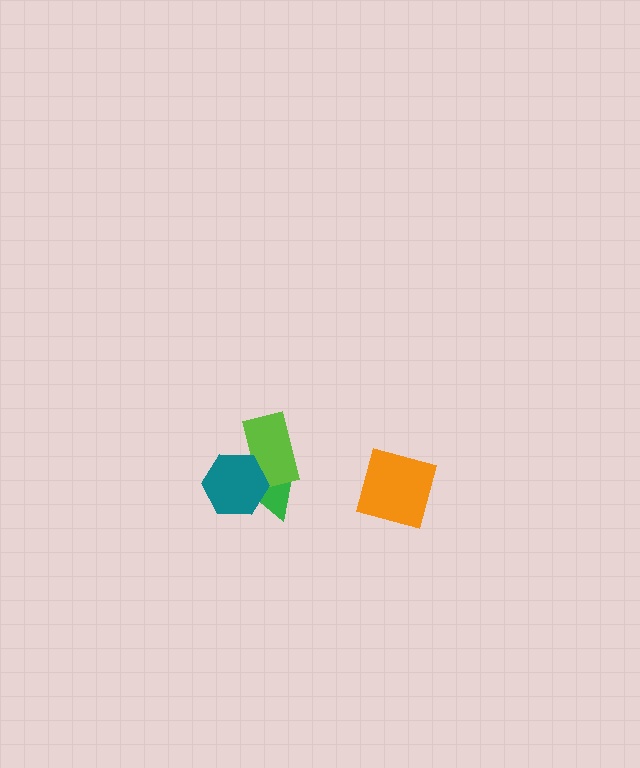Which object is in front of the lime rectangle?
The teal hexagon is in front of the lime rectangle.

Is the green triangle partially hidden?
Yes, it is partially covered by another shape.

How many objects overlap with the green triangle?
2 objects overlap with the green triangle.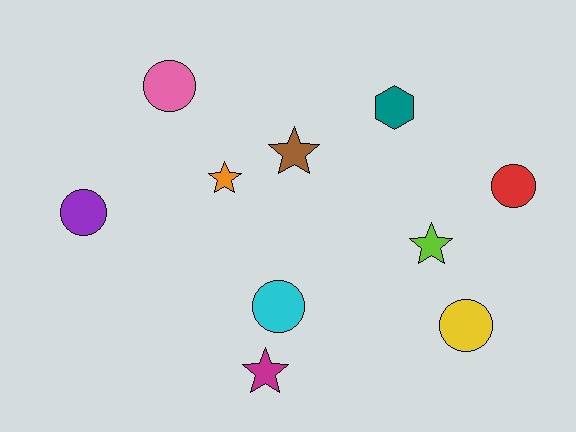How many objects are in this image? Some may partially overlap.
There are 10 objects.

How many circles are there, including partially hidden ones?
There are 5 circles.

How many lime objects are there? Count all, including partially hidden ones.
There is 1 lime object.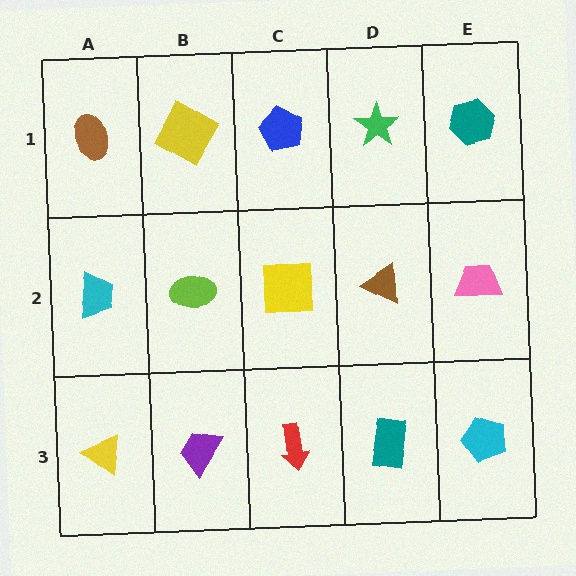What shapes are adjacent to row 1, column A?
A cyan trapezoid (row 2, column A), a yellow square (row 1, column B).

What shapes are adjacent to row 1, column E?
A pink trapezoid (row 2, column E), a green star (row 1, column D).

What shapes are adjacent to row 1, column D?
A brown triangle (row 2, column D), a blue pentagon (row 1, column C), a teal hexagon (row 1, column E).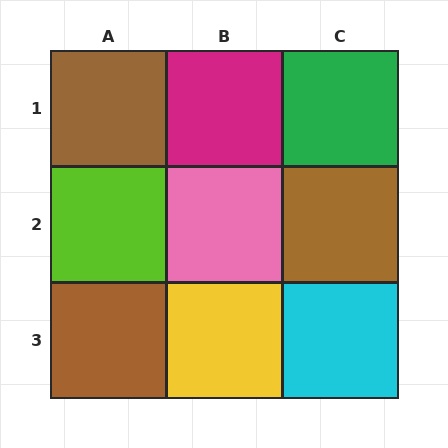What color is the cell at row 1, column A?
Brown.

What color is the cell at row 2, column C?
Brown.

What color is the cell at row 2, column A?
Lime.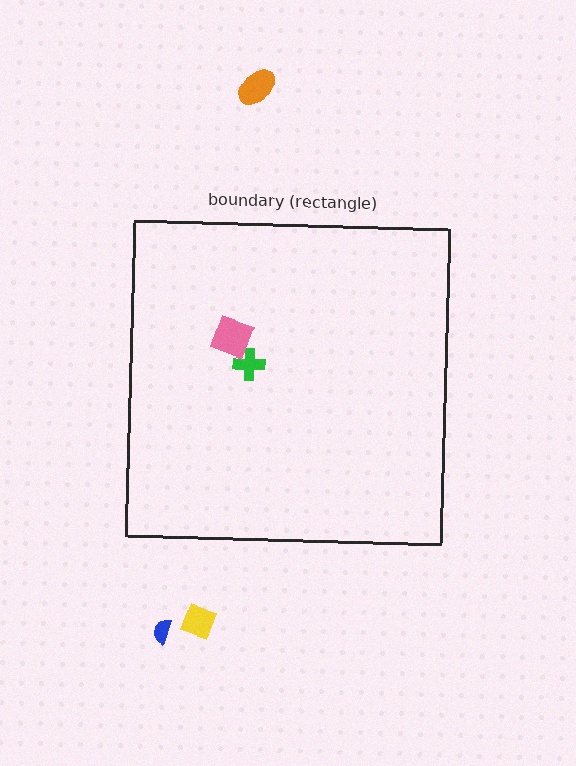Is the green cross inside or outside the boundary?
Inside.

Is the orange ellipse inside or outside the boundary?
Outside.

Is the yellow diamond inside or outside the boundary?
Outside.